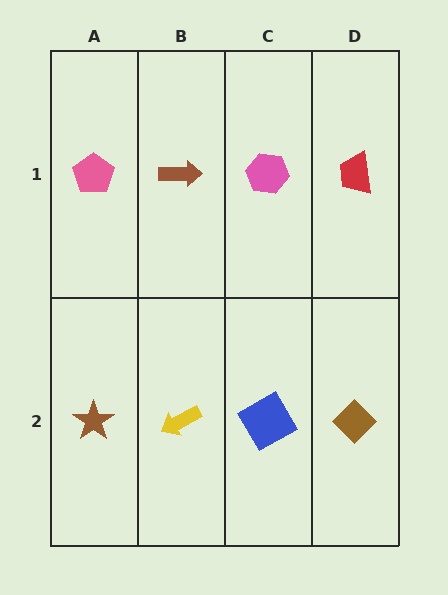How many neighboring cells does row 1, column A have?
2.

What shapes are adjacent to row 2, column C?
A pink hexagon (row 1, column C), a yellow arrow (row 2, column B), a brown diamond (row 2, column D).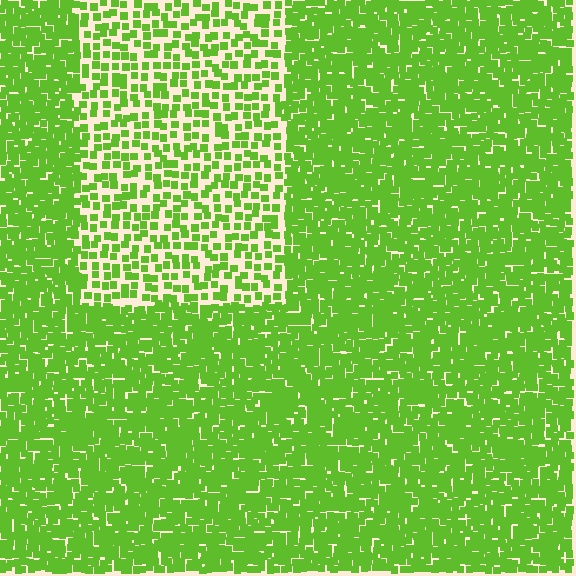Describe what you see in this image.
The image contains small lime elements arranged at two different densities. A rectangle-shaped region is visible where the elements are less densely packed than the surrounding area.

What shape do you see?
I see a rectangle.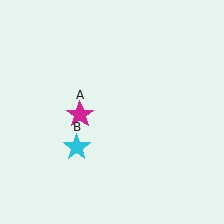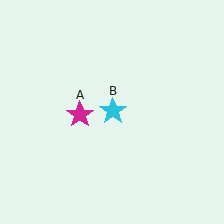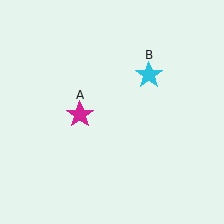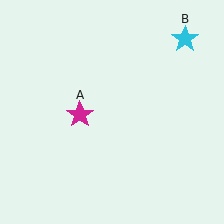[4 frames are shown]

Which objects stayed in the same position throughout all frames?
Magenta star (object A) remained stationary.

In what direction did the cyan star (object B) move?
The cyan star (object B) moved up and to the right.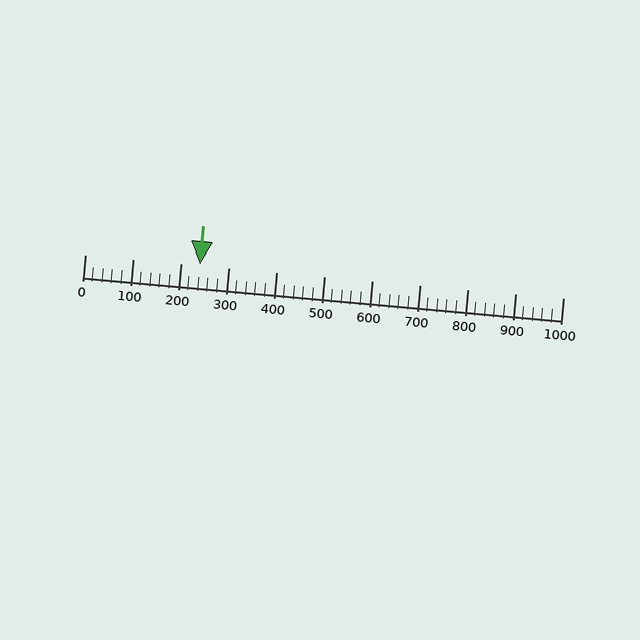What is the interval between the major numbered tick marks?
The major tick marks are spaced 100 units apart.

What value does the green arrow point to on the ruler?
The green arrow points to approximately 240.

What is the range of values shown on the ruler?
The ruler shows values from 0 to 1000.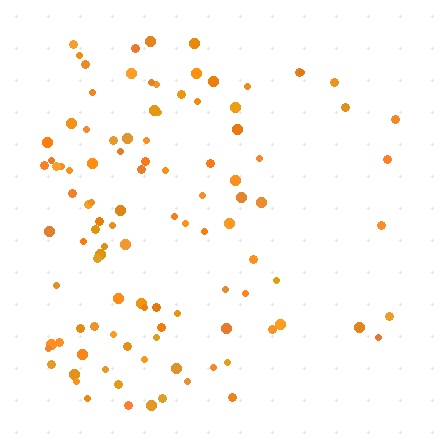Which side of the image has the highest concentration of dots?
The left.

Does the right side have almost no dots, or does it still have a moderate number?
Still a moderate number, just noticeably fewer than the left.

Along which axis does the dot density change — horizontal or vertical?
Horizontal.